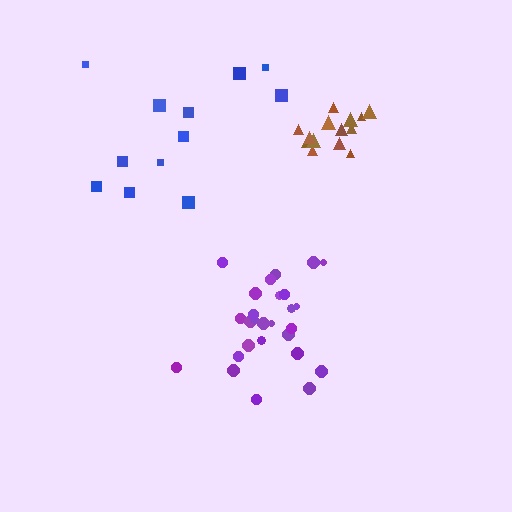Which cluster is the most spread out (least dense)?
Blue.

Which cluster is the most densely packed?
Brown.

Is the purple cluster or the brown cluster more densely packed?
Brown.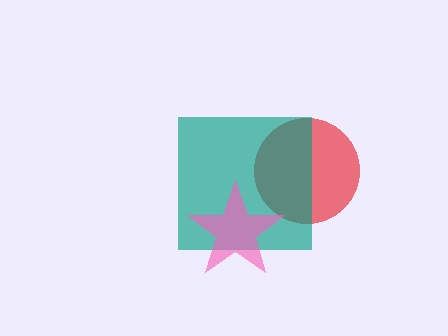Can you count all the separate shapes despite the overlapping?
Yes, there are 3 separate shapes.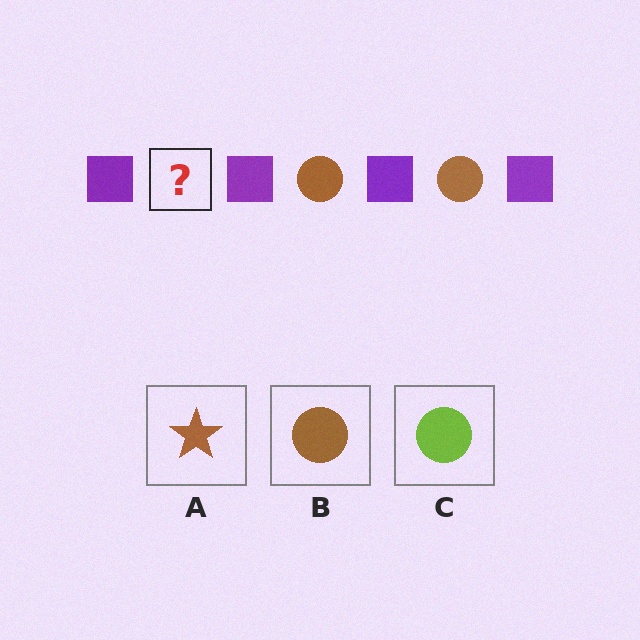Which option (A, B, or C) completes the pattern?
B.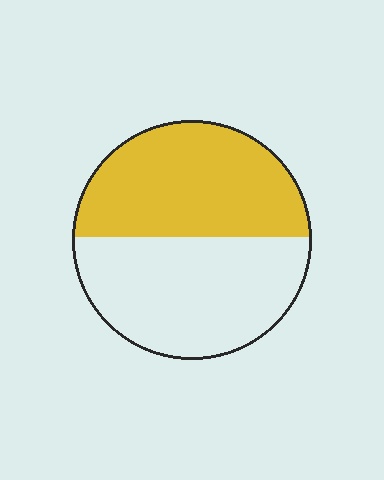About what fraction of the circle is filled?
About one half (1/2).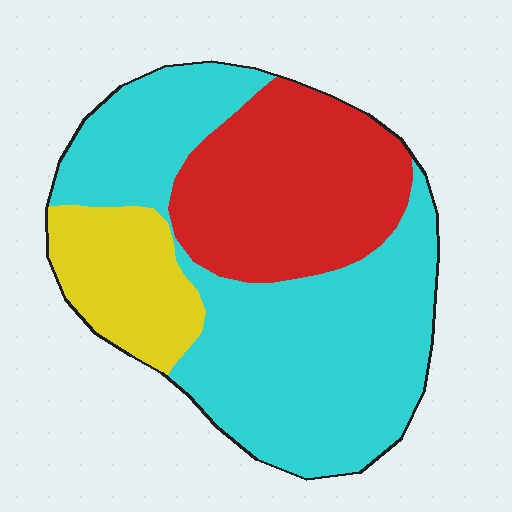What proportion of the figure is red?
Red takes up between a quarter and a half of the figure.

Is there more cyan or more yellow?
Cyan.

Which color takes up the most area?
Cyan, at roughly 55%.